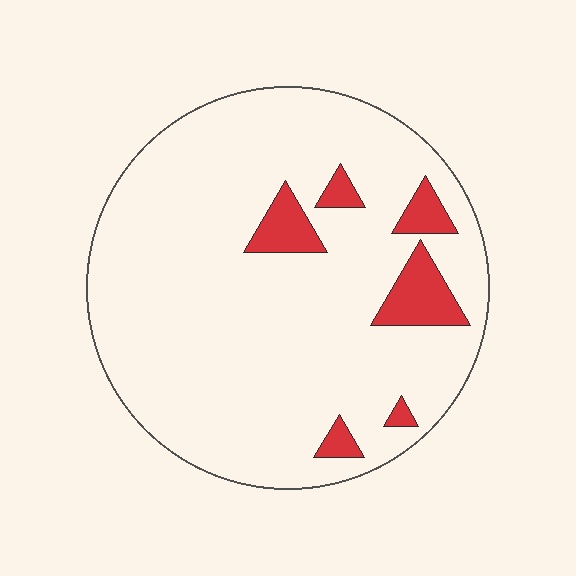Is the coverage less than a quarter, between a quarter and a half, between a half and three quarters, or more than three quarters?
Less than a quarter.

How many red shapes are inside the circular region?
6.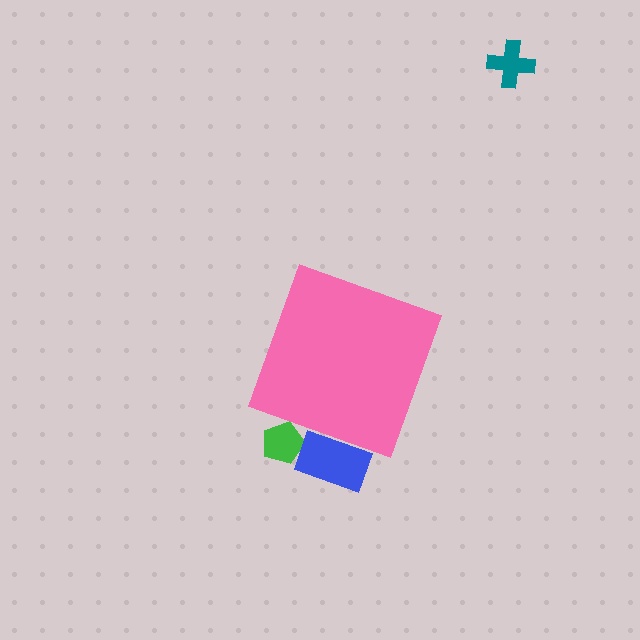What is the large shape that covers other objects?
A pink diamond.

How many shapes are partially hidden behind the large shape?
2 shapes are partially hidden.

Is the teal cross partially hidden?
No, the teal cross is fully visible.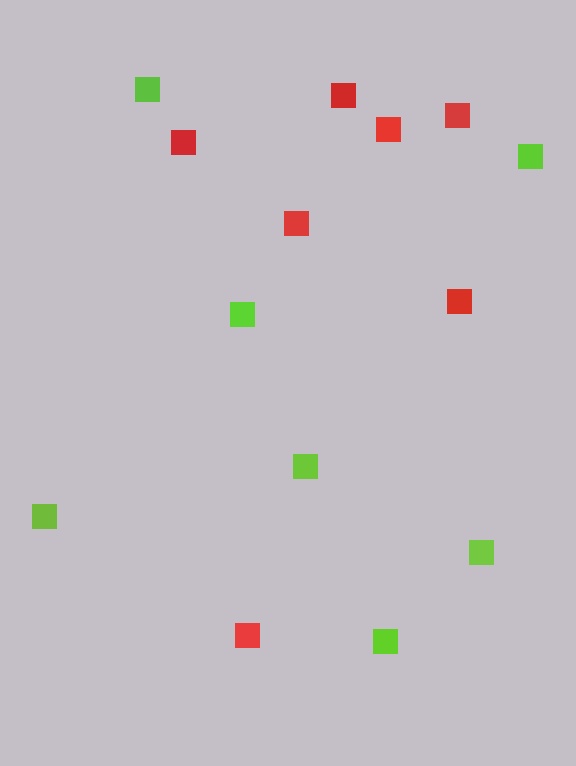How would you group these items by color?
There are 2 groups: one group of red squares (7) and one group of lime squares (7).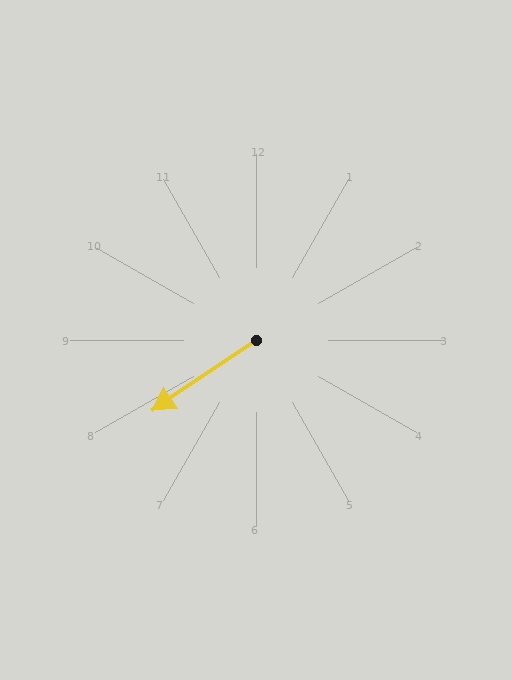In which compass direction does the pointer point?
Southwest.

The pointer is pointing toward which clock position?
Roughly 8 o'clock.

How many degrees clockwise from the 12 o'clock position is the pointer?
Approximately 236 degrees.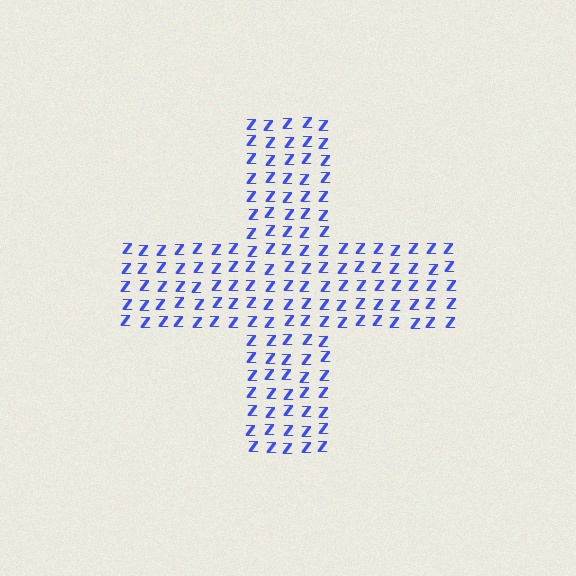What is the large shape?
The large shape is a cross.